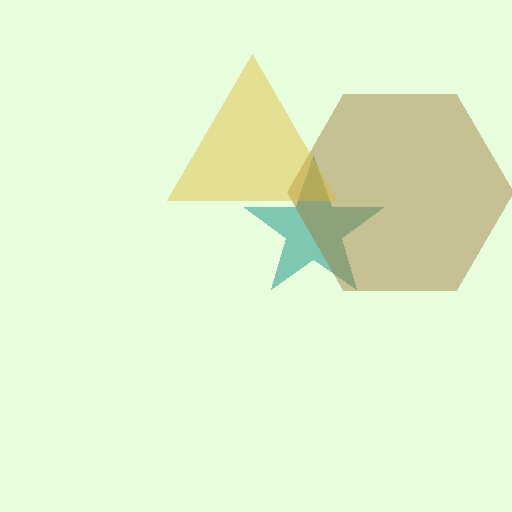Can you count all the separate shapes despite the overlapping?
Yes, there are 3 separate shapes.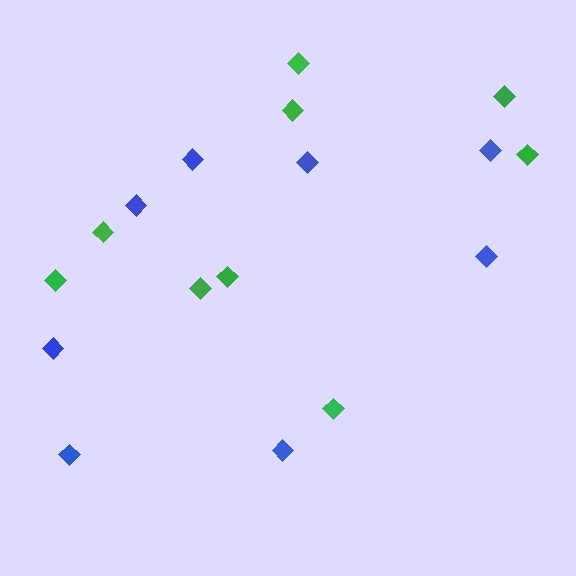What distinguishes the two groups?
There are 2 groups: one group of blue diamonds (8) and one group of green diamonds (9).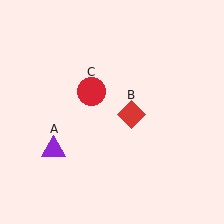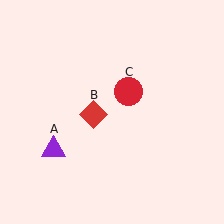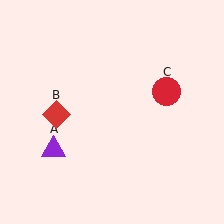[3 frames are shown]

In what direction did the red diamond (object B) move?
The red diamond (object B) moved left.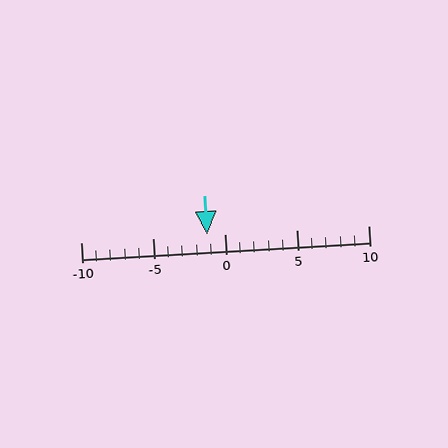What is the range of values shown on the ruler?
The ruler shows values from -10 to 10.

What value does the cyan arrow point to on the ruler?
The cyan arrow points to approximately -1.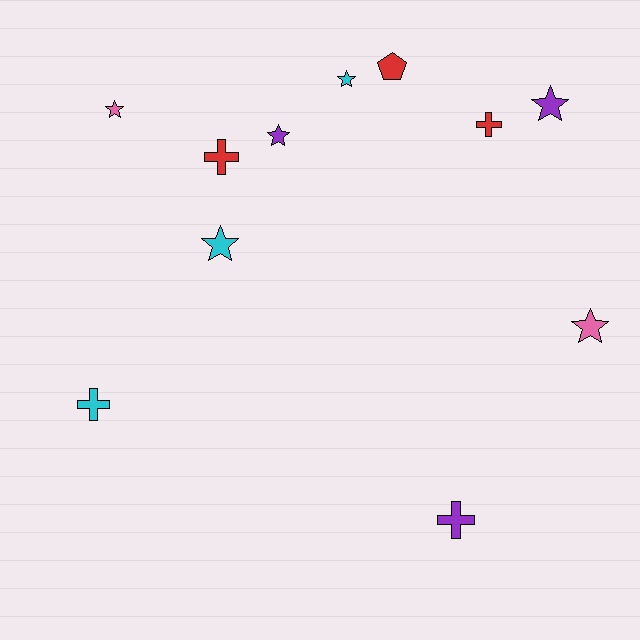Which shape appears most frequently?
Star, with 6 objects.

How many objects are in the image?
There are 11 objects.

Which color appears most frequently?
Cyan, with 3 objects.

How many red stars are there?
There are no red stars.